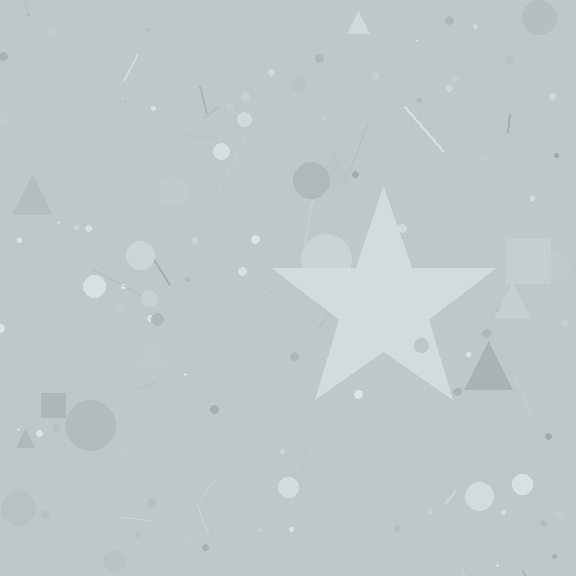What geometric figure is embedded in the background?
A star is embedded in the background.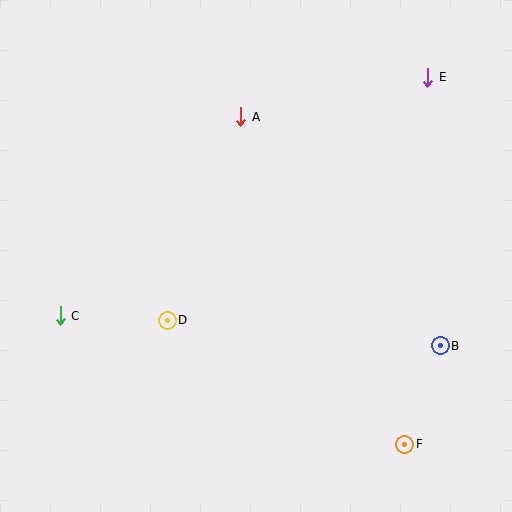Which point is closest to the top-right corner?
Point E is closest to the top-right corner.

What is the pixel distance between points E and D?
The distance between E and D is 356 pixels.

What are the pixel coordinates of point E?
Point E is at (428, 77).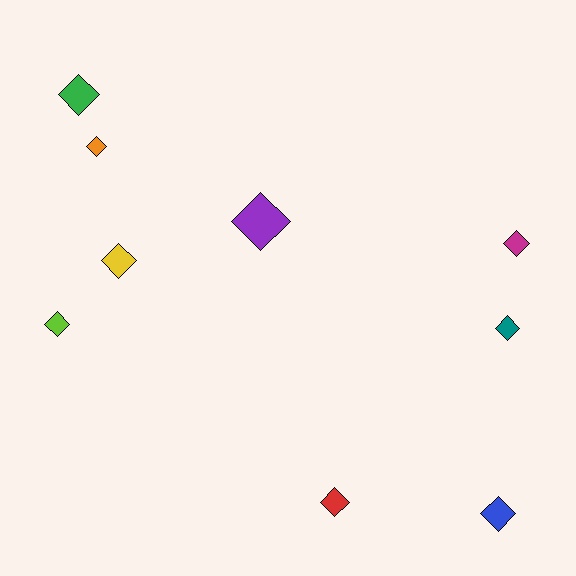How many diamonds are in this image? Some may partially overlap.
There are 9 diamonds.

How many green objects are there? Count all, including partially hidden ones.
There is 1 green object.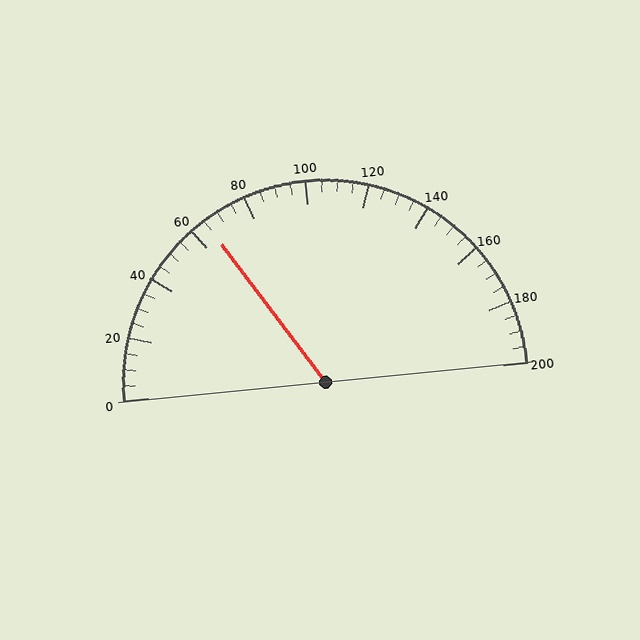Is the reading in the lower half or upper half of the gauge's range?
The reading is in the lower half of the range (0 to 200).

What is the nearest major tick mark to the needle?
The nearest major tick mark is 60.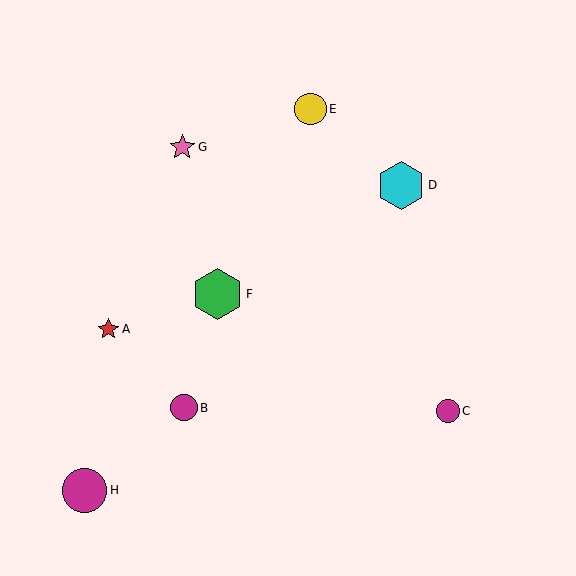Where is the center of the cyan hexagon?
The center of the cyan hexagon is at (401, 185).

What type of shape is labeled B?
Shape B is a magenta circle.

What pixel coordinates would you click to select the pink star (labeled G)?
Click at (182, 147) to select the pink star G.